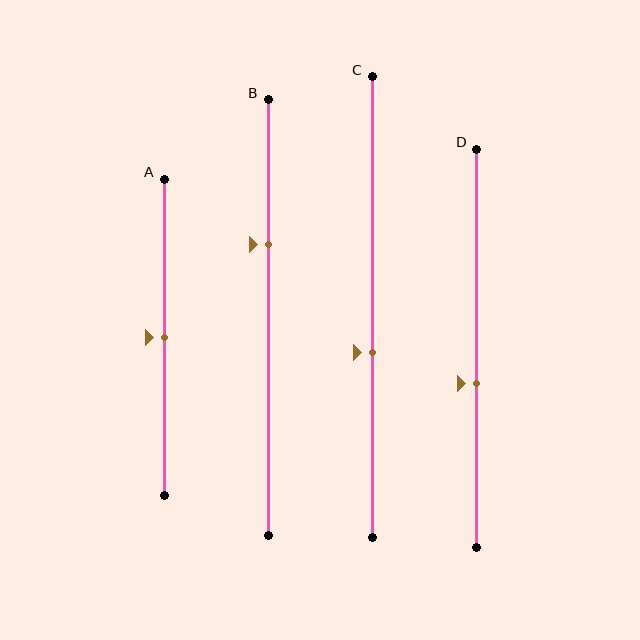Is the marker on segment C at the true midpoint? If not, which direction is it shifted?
No, the marker on segment C is shifted downward by about 10% of the segment length.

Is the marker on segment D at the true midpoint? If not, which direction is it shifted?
No, the marker on segment D is shifted downward by about 9% of the segment length.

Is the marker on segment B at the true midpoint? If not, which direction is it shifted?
No, the marker on segment B is shifted upward by about 17% of the segment length.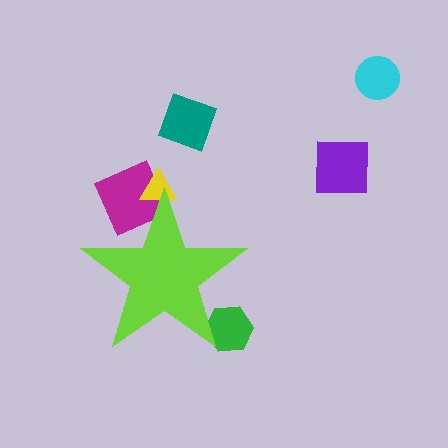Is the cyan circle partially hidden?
No, the cyan circle is fully visible.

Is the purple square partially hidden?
No, the purple square is fully visible.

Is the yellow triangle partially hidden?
Yes, the yellow triangle is partially hidden behind the lime star.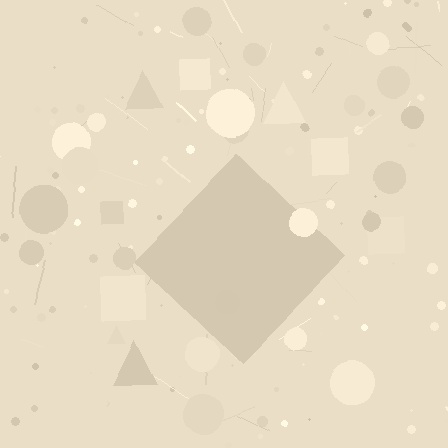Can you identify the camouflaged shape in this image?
The camouflaged shape is a diamond.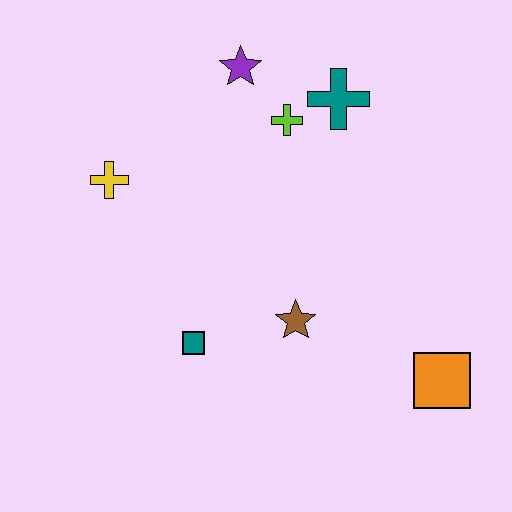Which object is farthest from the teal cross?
The orange square is farthest from the teal cross.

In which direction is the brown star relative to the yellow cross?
The brown star is to the right of the yellow cross.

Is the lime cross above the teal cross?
No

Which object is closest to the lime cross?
The teal cross is closest to the lime cross.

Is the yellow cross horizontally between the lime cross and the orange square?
No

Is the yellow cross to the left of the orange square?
Yes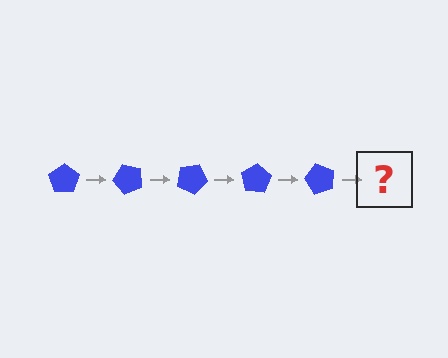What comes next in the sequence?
The next element should be a blue pentagon rotated 250 degrees.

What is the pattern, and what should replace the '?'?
The pattern is that the pentagon rotates 50 degrees each step. The '?' should be a blue pentagon rotated 250 degrees.